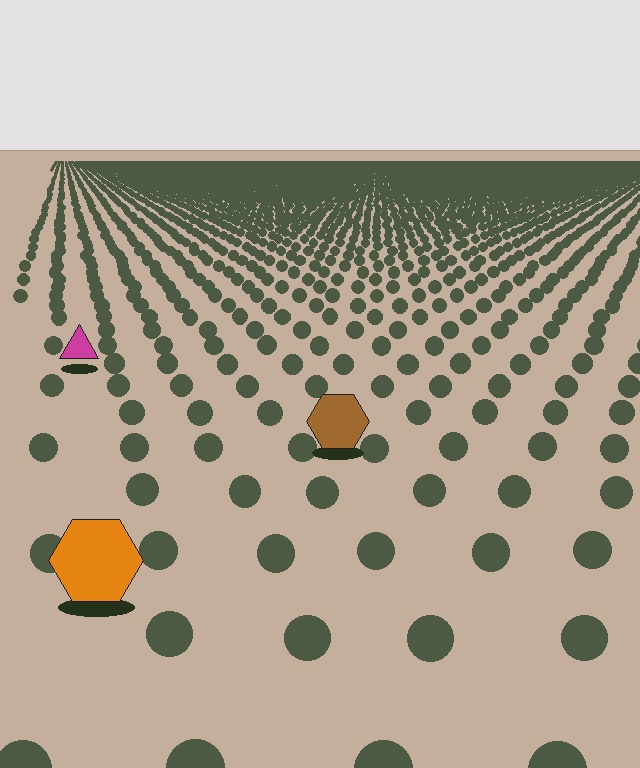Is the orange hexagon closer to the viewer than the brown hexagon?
Yes. The orange hexagon is closer — you can tell from the texture gradient: the ground texture is coarser near it.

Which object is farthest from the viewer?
The magenta triangle is farthest from the viewer. It appears smaller and the ground texture around it is denser.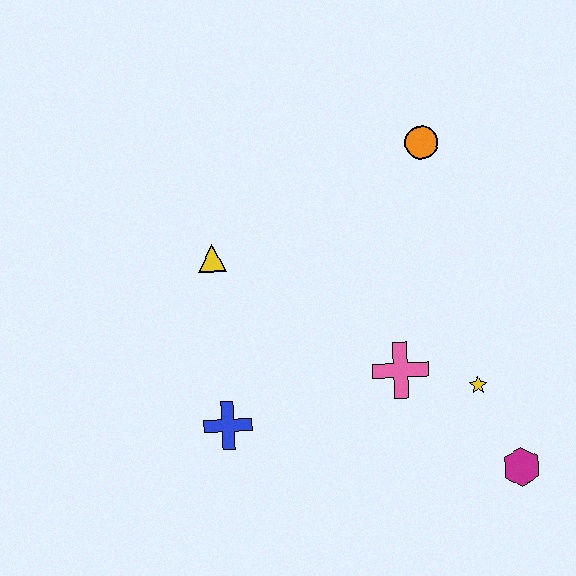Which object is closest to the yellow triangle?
The blue cross is closest to the yellow triangle.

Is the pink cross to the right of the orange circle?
No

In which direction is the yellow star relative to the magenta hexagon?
The yellow star is above the magenta hexagon.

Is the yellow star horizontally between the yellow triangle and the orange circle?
No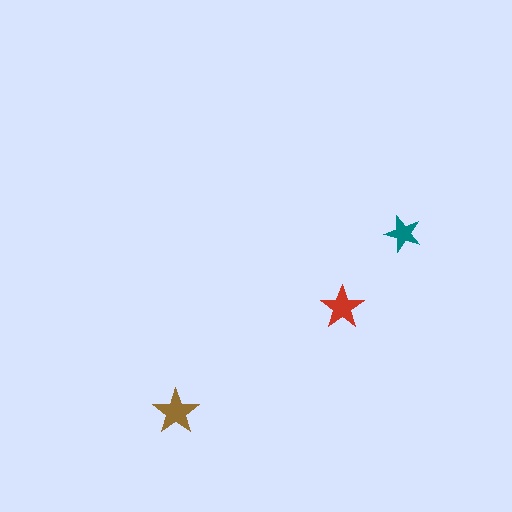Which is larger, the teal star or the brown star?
The brown one.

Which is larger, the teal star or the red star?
The red one.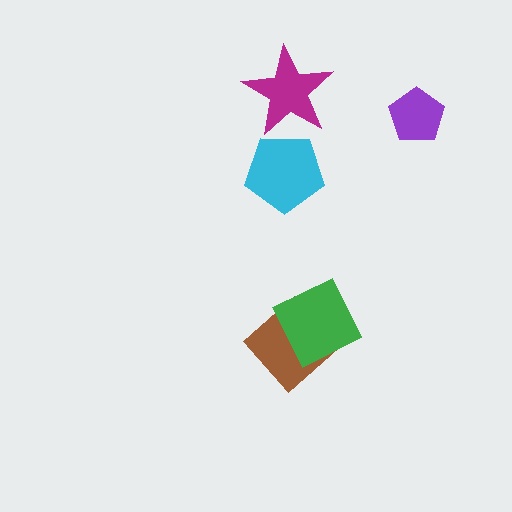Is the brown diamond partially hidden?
Yes, it is partially covered by another shape.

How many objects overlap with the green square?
1 object overlaps with the green square.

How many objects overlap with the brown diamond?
1 object overlaps with the brown diamond.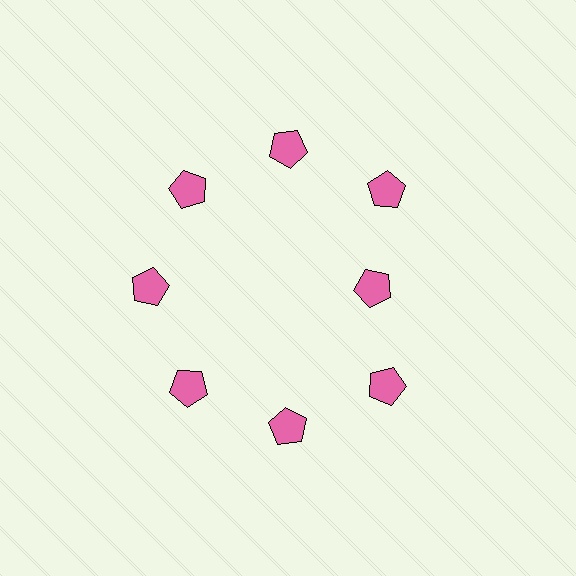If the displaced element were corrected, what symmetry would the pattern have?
It would have 8-fold rotational symmetry — the pattern would map onto itself every 45 degrees.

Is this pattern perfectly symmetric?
No. The 8 pink pentagons are arranged in a ring, but one element near the 3 o'clock position is pulled inward toward the center, breaking the 8-fold rotational symmetry.